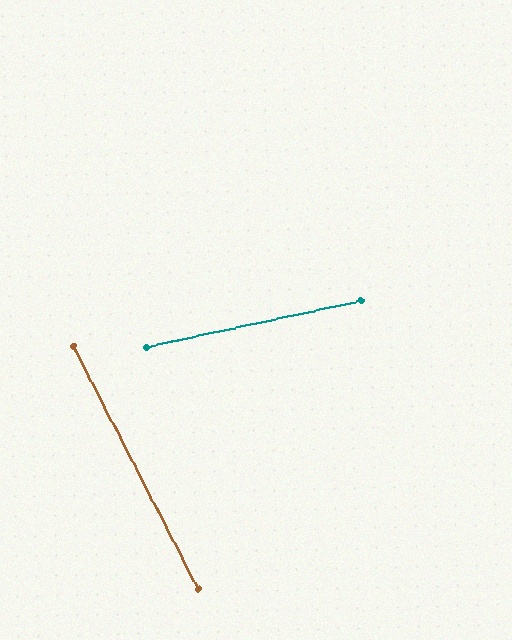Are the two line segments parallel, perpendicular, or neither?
Neither parallel nor perpendicular — they differ by about 75°.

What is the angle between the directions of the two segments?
Approximately 75 degrees.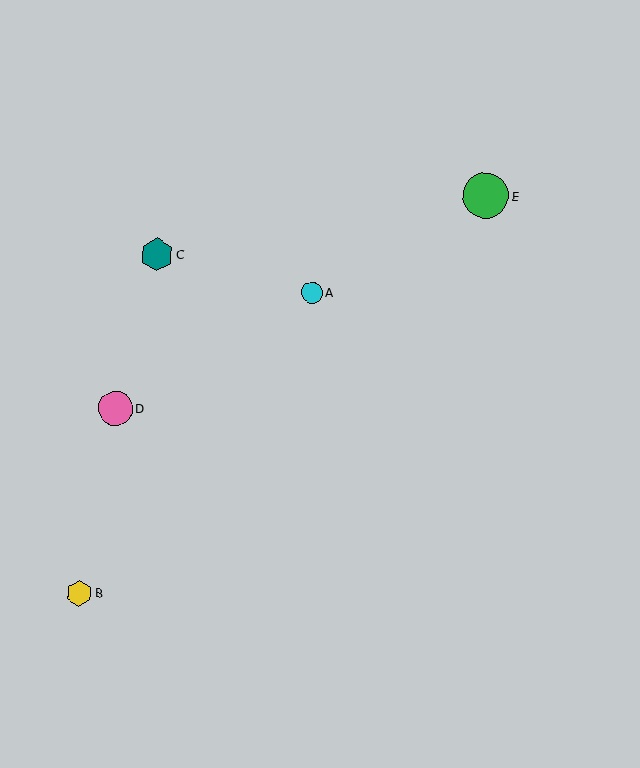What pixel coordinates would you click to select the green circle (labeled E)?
Click at (486, 196) to select the green circle E.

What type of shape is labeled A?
Shape A is a cyan circle.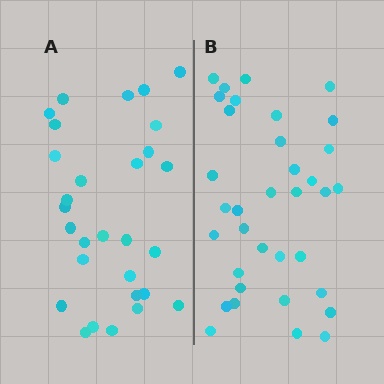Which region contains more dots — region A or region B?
Region B (the right region) has more dots.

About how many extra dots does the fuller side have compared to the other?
Region B has about 6 more dots than region A.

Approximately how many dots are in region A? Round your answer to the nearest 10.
About 30 dots. (The exact count is 29, which rounds to 30.)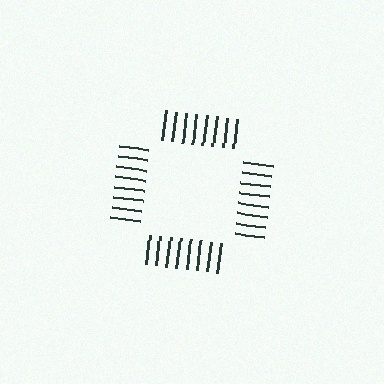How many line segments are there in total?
32 — 8 along each of the 4 edges.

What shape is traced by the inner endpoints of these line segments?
An illusory square — the line segments terminate on its edges but no continuous stroke is drawn.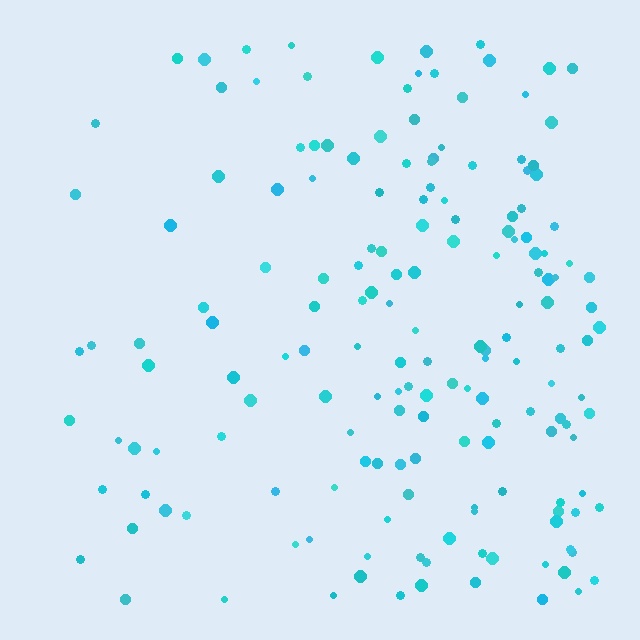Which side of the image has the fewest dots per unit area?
The left.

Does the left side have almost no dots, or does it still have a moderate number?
Still a moderate number, just noticeably fewer than the right.